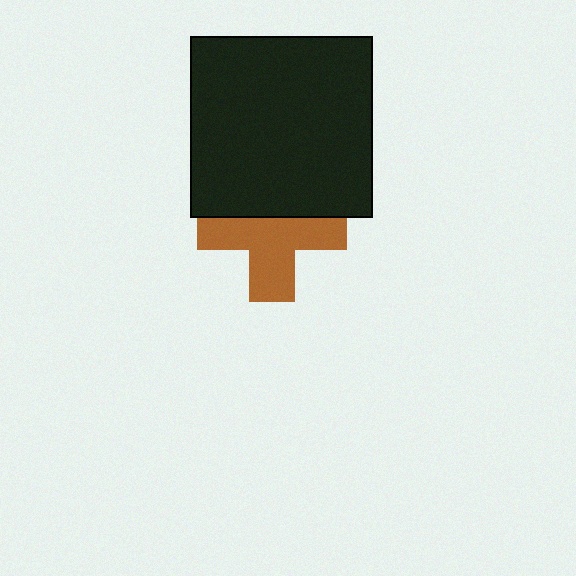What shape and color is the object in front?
The object in front is a black square.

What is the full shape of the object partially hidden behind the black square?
The partially hidden object is a brown cross.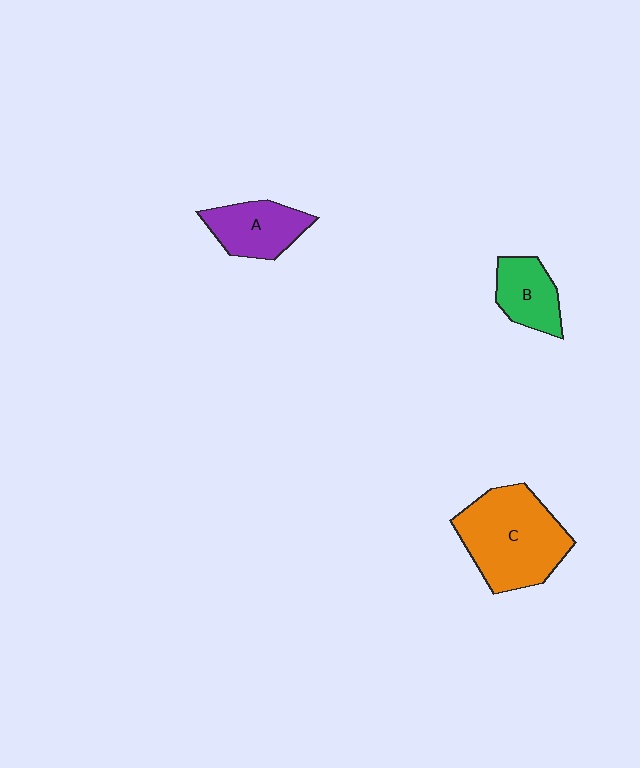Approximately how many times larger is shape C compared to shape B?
Approximately 2.1 times.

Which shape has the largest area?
Shape C (orange).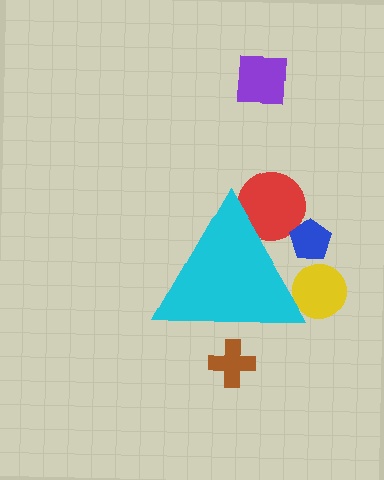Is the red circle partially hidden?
Yes, the red circle is partially hidden behind the cyan triangle.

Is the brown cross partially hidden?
Yes, the brown cross is partially hidden behind the cyan triangle.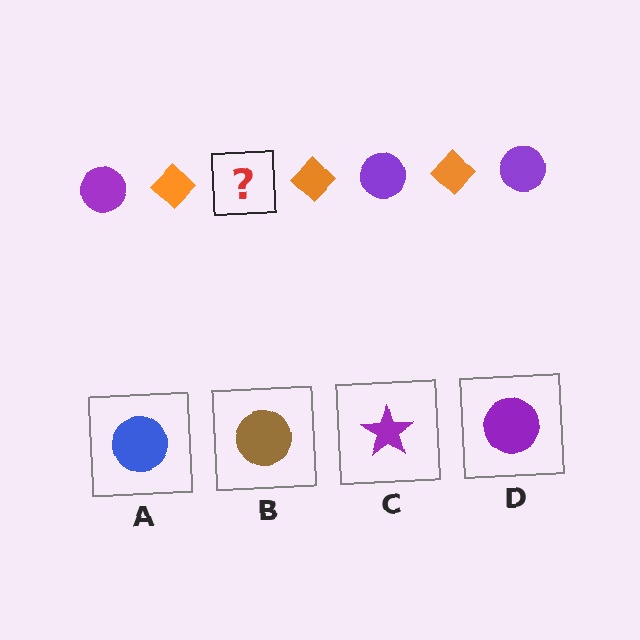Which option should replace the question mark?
Option D.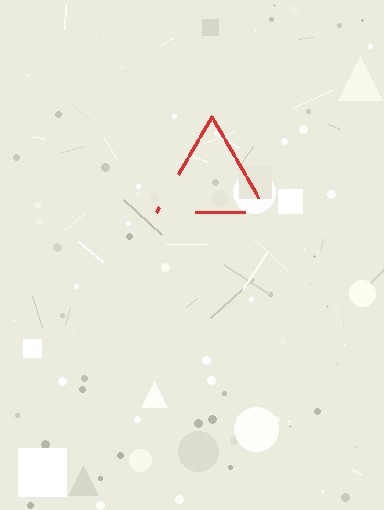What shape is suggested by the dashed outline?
The dashed outline suggests a triangle.